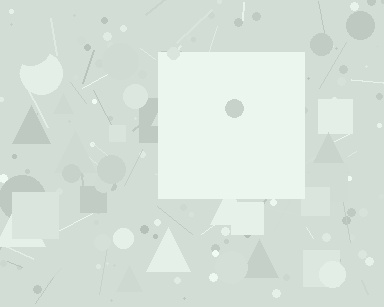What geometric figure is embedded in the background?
A square is embedded in the background.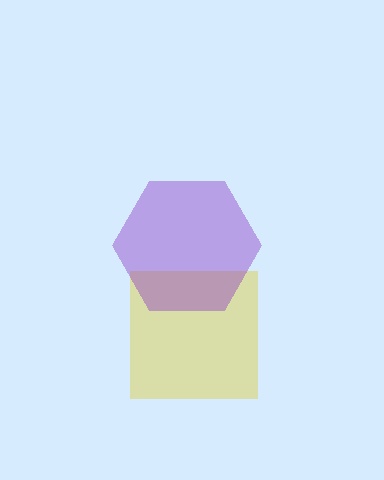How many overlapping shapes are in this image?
There are 2 overlapping shapes in the image.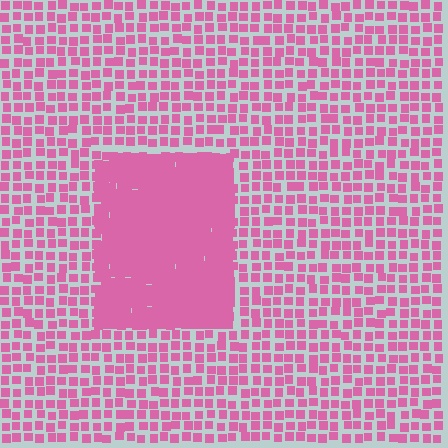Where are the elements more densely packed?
The elements are more densely packed inside the rectangle boundary.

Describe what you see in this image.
The image contains small pink elements arranged at two different densities. A rectangle-shaped region is visible where the elements are more densely packed than the surrounding area.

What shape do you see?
I see a rectangle.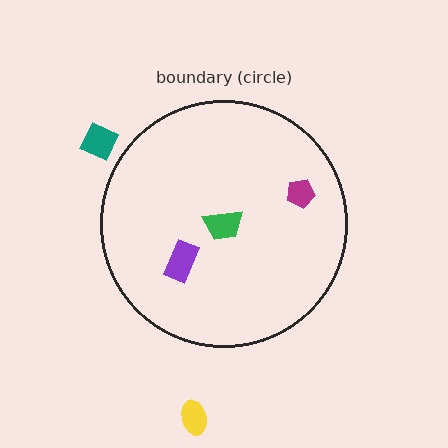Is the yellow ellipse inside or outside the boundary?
Outside.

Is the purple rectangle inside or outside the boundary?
Inside.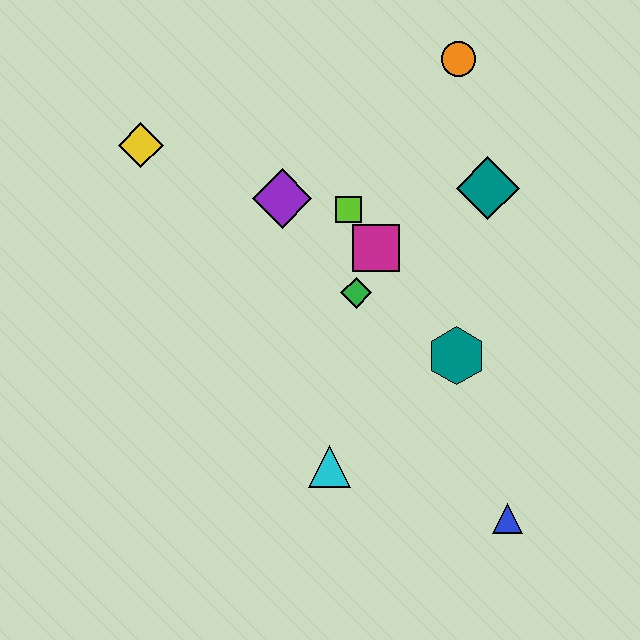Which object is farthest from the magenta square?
The blue triangle is farthest from the magenta square.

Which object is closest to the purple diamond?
The lime square is closest to the purple diamond.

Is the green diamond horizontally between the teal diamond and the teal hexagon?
No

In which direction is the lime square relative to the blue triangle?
The lime square is above the blue triangle.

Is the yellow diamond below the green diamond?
No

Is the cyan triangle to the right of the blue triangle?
No